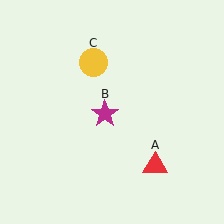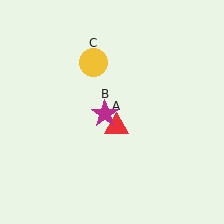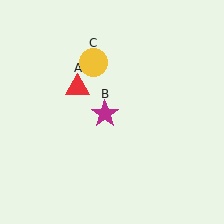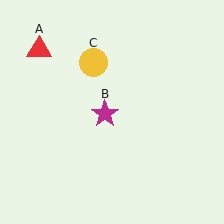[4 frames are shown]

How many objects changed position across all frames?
1 object changed position: red triangle (object A).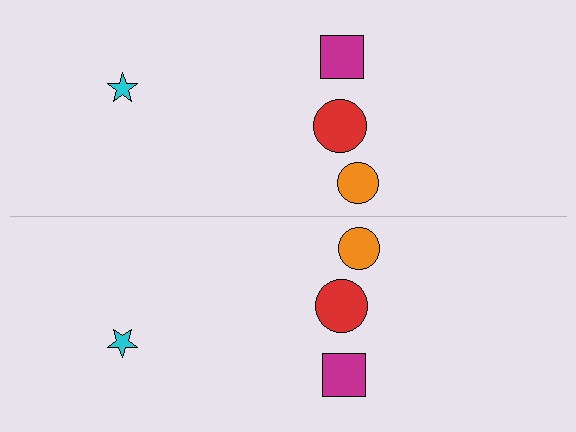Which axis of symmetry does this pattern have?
The pattern has a horizontal axis of symmetry running through the center of the image.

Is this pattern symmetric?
Yes, this pattern has bilateral (reflection) symmetry.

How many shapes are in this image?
There are 8 shapes in this image.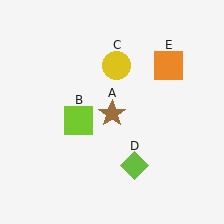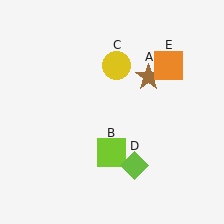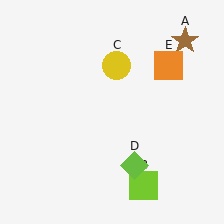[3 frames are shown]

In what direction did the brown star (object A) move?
The brown star (object A) moved up and to the right.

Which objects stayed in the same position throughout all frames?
Yellow circle (object C) and lime diamond (object D) and orange square (object E) remained stationary.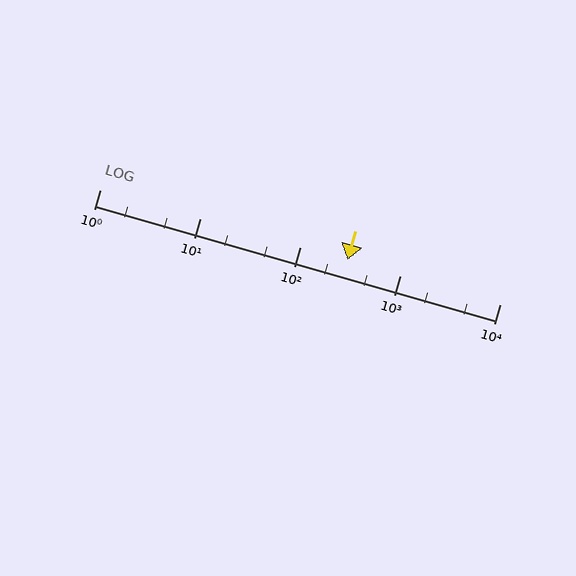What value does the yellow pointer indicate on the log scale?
The pointer indicates approximately 300.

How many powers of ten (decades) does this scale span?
The scale spans 4 decades, from 1 to 10000.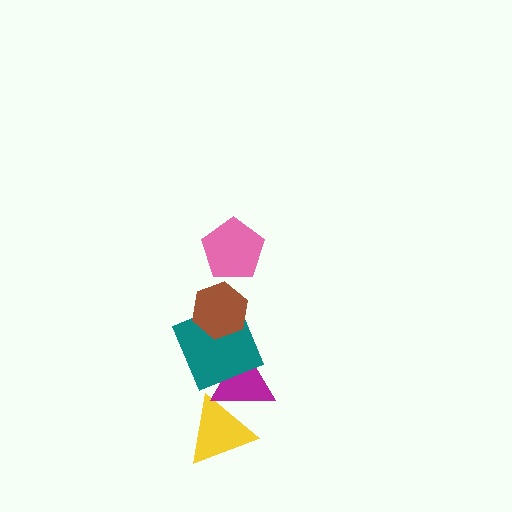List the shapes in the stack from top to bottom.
From top to bottom: the pink pentagon, the brown hexagon, the teal square, the magenta triangle, the yellow triangle.